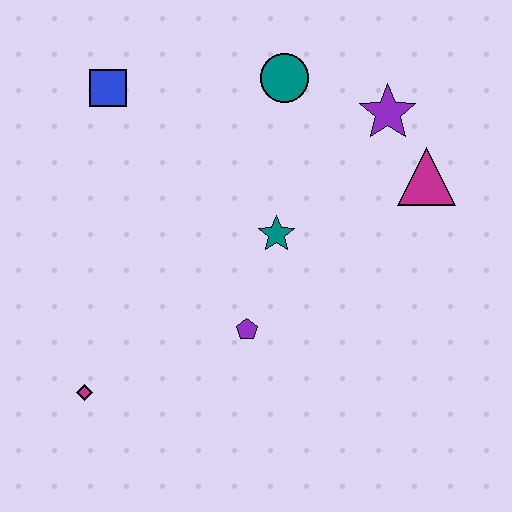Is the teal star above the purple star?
No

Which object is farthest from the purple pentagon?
The blue square is farthest from the purple pentagon.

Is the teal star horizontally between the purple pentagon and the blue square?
No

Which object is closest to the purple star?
The magenta triangle is closest to the purple star.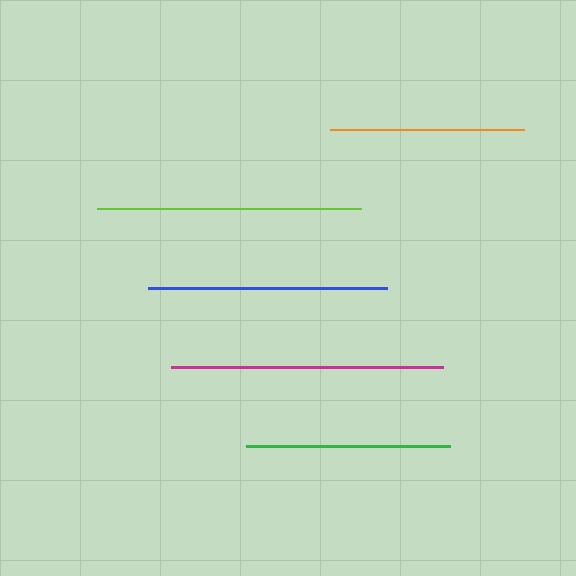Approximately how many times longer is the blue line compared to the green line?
The blue line is approximately 1.2 times the length of the green line.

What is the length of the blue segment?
The blue segment is approximately 239 pixels long.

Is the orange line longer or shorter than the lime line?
The lime line is longer than the orange line.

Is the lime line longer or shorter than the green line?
The lime line is longer than the green line.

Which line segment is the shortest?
The orange line is the shortest at approximately 194 pixels.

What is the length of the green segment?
The green segment is approximately 204 pixels long.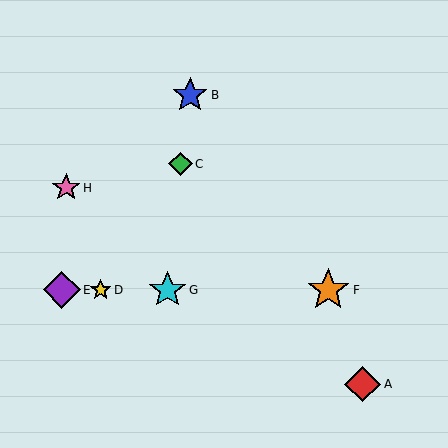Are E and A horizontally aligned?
No, E is at y≈290 and A is at y≈384.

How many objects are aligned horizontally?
4 objects (D, E, F, G) are aligned horizontally.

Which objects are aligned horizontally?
Objects D, E, F, G are aligned horizontally.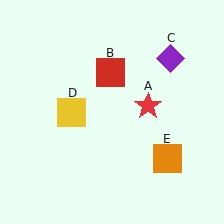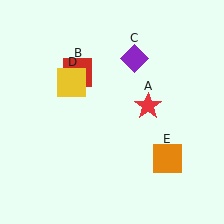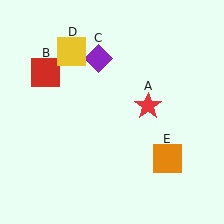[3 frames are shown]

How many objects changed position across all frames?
3 objects changed position: red square (object B), purple diamond (object C), yellow square (object D).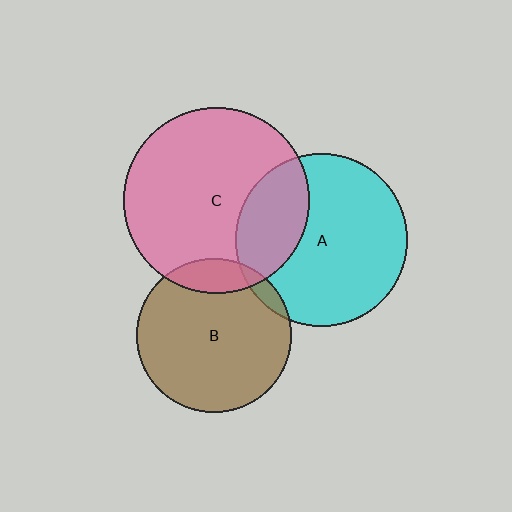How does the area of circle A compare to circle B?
Approximately 1.2 times.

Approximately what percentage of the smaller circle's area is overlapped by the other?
Approximately 5%.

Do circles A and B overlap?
Yes.